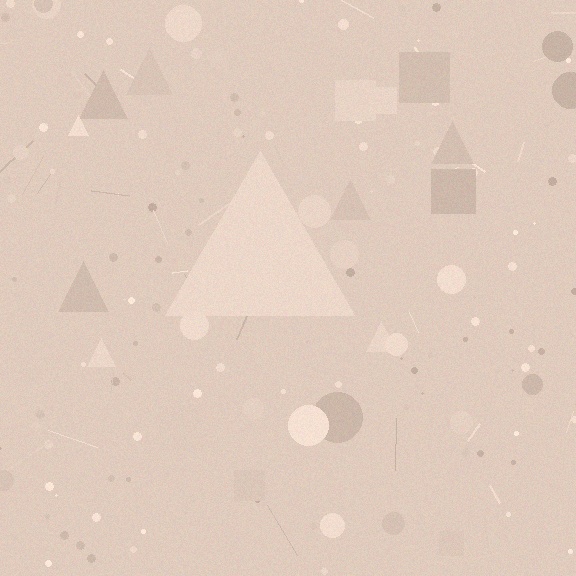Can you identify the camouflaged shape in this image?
The camouflaged shape is a triangle.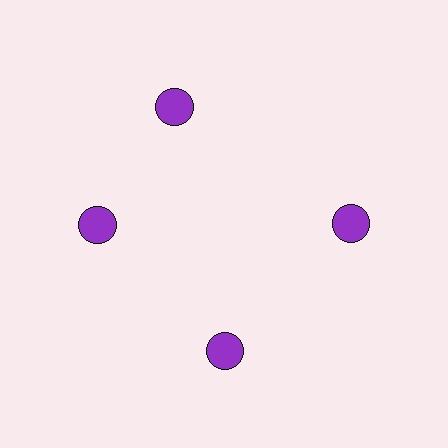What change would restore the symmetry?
The symmetry would be restored by rotating it back into even spacing with its neighbors so that all 4 circles sit at equal angles and equal distance from the center.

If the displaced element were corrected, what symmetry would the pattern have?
It would have 4-fold rotational symmetry — the pattern would map onto itself every 90 degrees.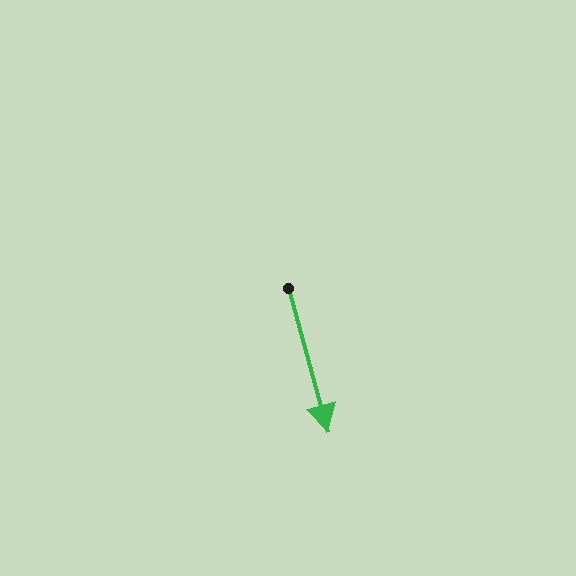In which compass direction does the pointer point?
South.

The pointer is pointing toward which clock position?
Roughly 5 o'clock.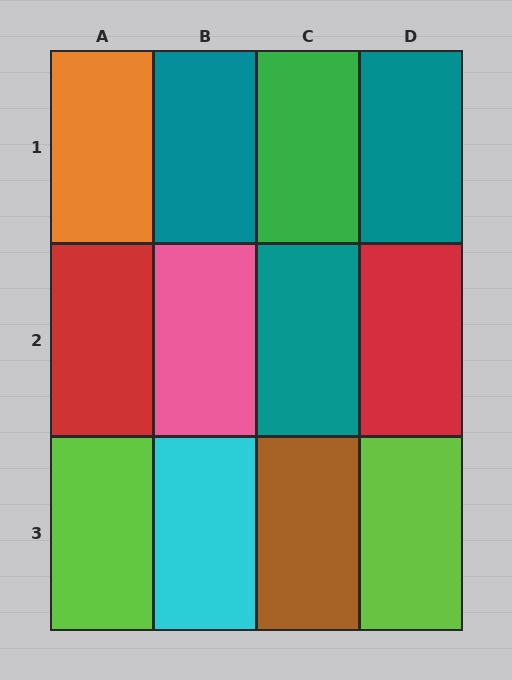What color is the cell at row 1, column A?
Orange.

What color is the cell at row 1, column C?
Green.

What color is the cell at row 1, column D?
Teal.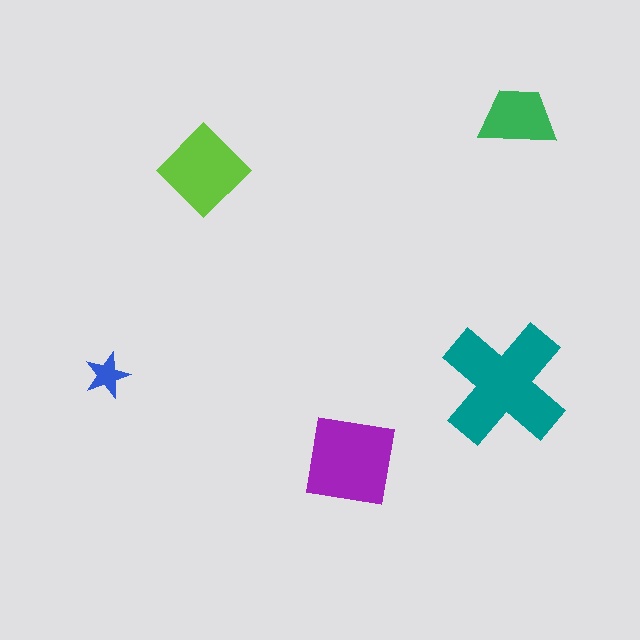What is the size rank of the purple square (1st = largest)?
2nd.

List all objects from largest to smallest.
The teal cross, the purple square, the lime diamond, the green trapezoid, the blue star.